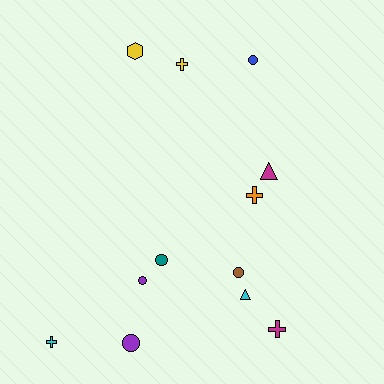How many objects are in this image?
There are 12 objects.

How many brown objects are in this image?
There is 1 brown object.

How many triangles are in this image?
There are 2 triangles.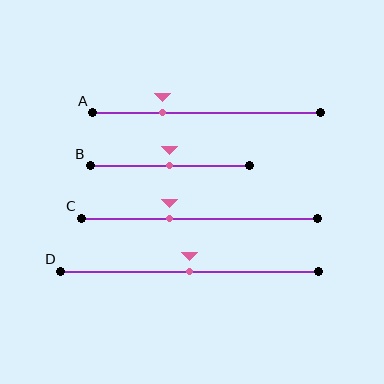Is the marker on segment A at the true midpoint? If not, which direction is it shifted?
No, the marker on segment A is shifted to the left by about 19% of the segment length.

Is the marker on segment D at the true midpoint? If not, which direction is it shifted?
Yes, the marker on segment D is at the true midpoint.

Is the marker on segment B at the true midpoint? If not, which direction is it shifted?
Yes, the marker on segment B is at the true midpoint.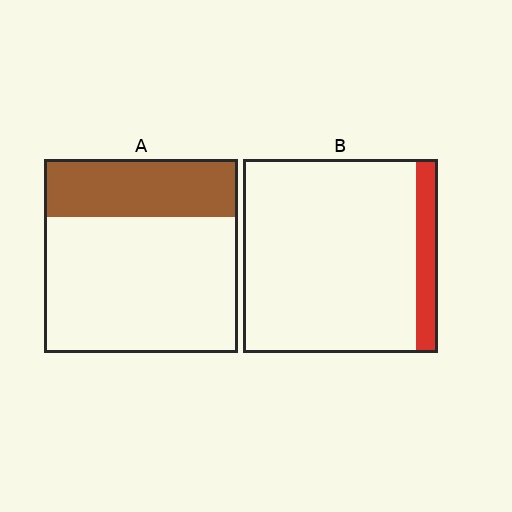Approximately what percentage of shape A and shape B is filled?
A is approximately 30% and B is approximately 10%.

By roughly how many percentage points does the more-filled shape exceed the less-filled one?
By roughly 20 percentage points (A over B).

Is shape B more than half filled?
No.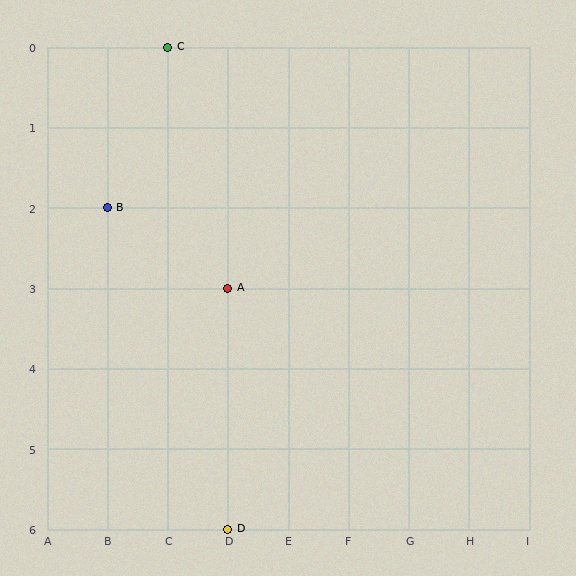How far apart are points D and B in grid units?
Points D and B are 2 columns and 4 rows apart (about 4.5 grid units diagonally).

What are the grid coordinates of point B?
Point B is at grid coordinates (B, 2).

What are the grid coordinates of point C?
Point C is at grid coordinates (C, 0).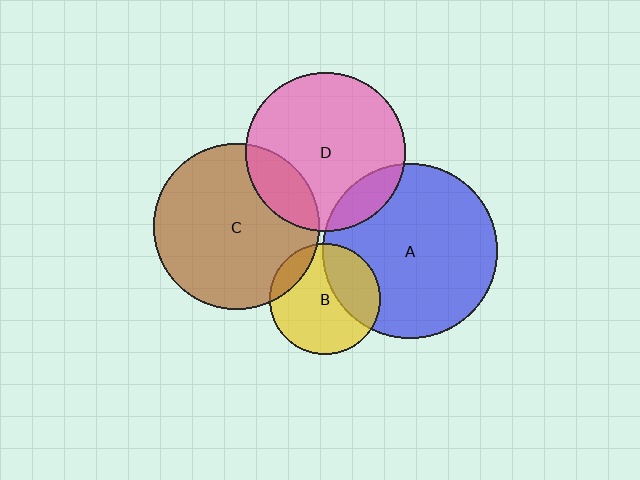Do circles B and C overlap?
Yes.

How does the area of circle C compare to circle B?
Approximately 2.2 times.